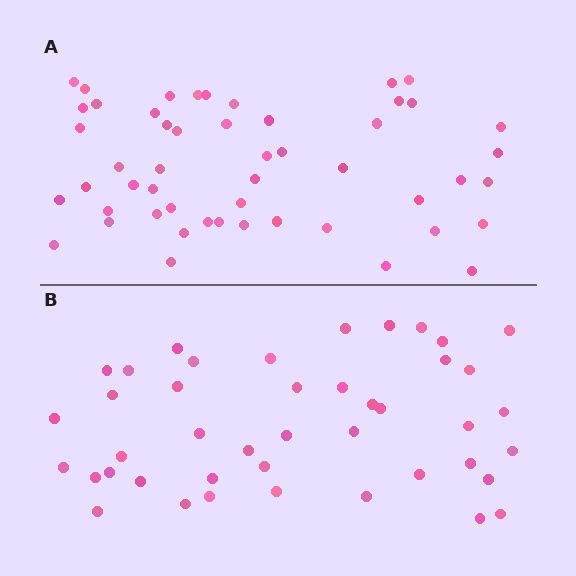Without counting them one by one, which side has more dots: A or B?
Region A (the top region) has more dots.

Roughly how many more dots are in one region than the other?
Region A has roughly 8 or so more dots than region B.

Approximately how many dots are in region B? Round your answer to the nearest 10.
About 40 dots. (The exact count is 43, which rounds to 40.)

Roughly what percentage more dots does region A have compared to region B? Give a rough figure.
About 20% more.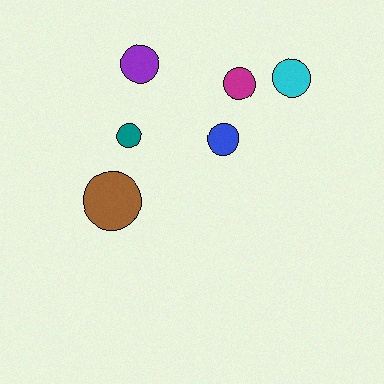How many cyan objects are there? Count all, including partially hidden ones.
There is 1 cyan object.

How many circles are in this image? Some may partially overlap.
There are 6 circles.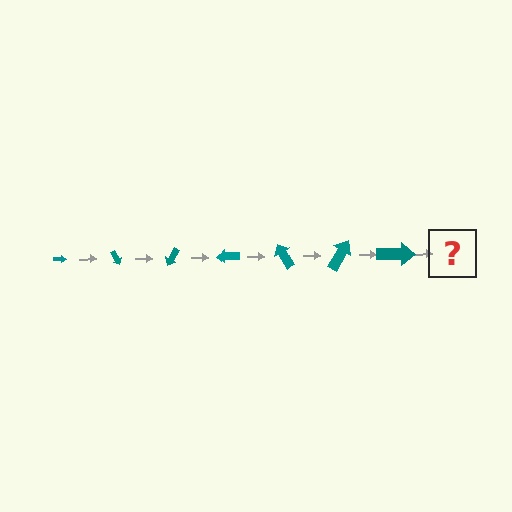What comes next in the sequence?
The next element should be an arrow, larger than the previous one and rotated 420 degrees from the start.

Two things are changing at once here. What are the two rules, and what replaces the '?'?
The two rules are that the arrow grows larger each step and it rotates 60 degrees each step. The '?' should be an arrow, larger than the previous one and rotated 420 degrees from the start.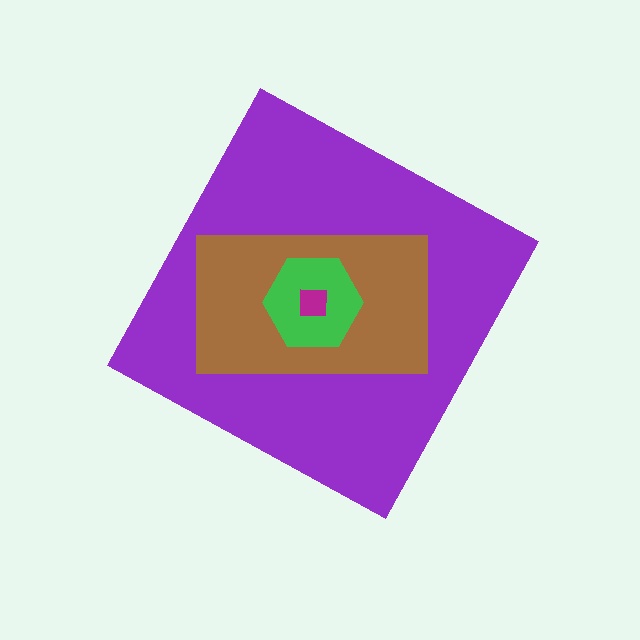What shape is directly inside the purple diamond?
The brown rectangle.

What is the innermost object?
The magenta square.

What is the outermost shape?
The purple diamond.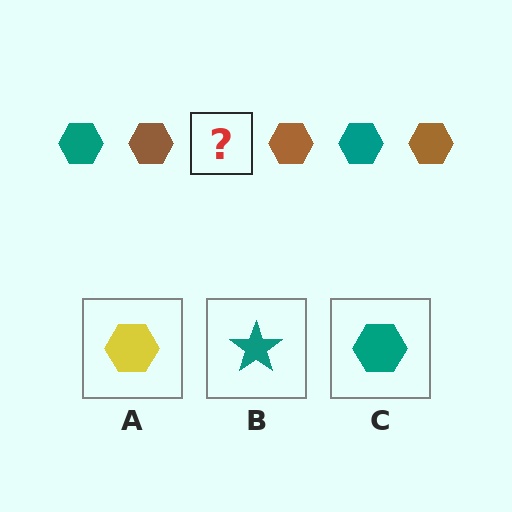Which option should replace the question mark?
Option C.